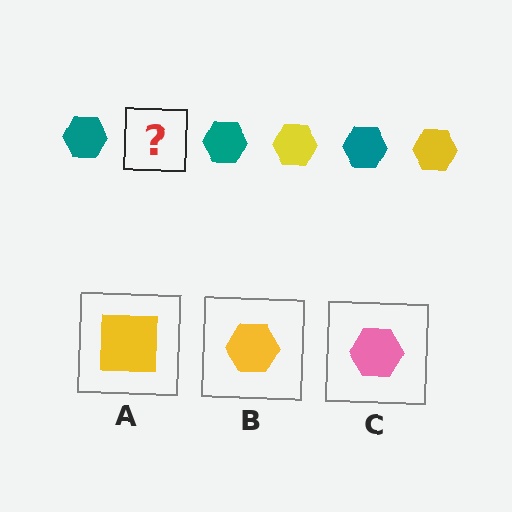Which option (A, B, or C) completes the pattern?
B.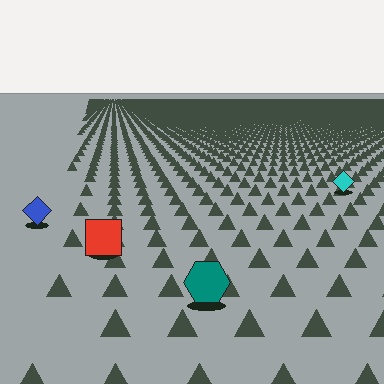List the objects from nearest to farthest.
From nearest to farthest: the teal hexagon, the red square, the blue diamond, the cyan diamond.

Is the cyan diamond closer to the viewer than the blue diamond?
No. The blue diamond is closer — you can tell from the texture gradient: the ground texture is coarser near it.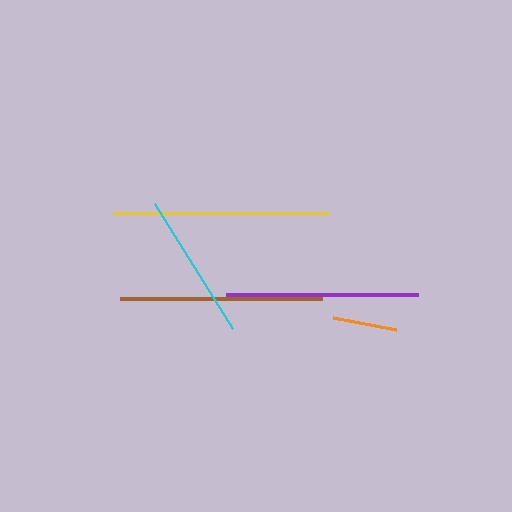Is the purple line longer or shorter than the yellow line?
The yellow line is longer than the purple line.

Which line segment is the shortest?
The orange line is the shortest at approximately 65 pixels.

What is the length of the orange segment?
The orange segment is approximately 65 pixels long.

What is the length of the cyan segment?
The cyan segment is approximately 147 pixels long.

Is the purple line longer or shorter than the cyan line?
The purple line is longer than the cyan line.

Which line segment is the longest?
The yellow line is the longest at approximately 215 pixels.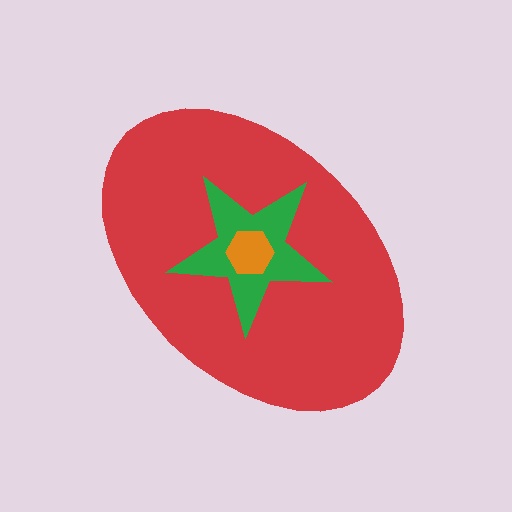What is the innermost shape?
The orange hexagon.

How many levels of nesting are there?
3.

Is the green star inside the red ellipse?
Yes.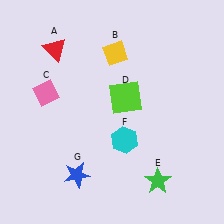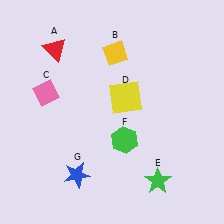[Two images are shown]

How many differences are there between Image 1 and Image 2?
There are 2 differences between the two images.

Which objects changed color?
D changed from lime to yellow. F changed from cyan to green.